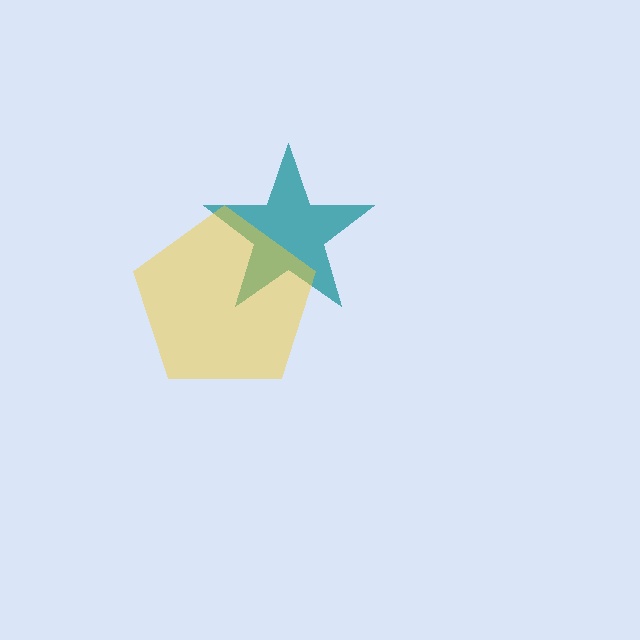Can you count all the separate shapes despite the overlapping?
Yes, there are 2 separate shapes.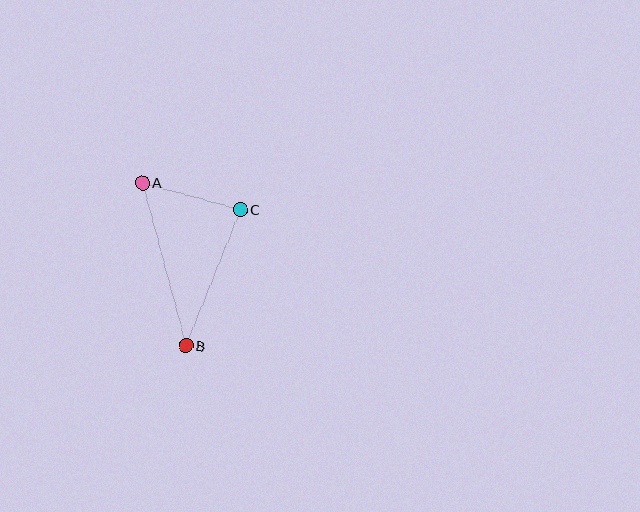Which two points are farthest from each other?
Points A and B are farthest from each other.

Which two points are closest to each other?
Points A and C are closest to each other.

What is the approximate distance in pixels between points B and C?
The distance between B and C is approximately 147 pixels.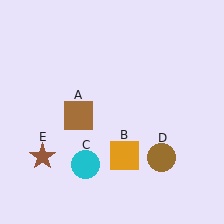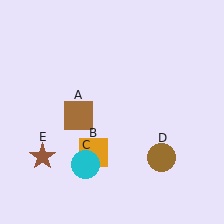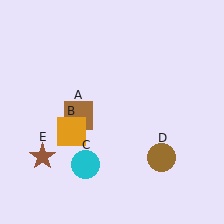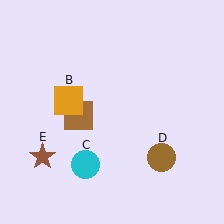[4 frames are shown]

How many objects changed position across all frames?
1 object changed position: orange square (object B).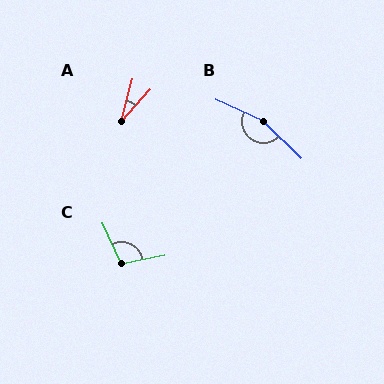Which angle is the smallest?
A, at approximately 27 degrees.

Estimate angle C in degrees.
Approximately 103 degrees.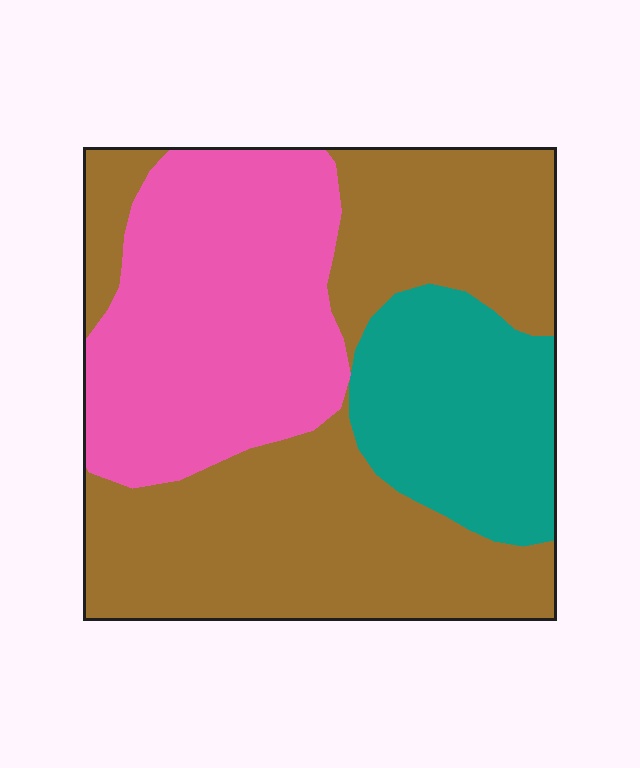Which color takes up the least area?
Teal, at roughly 20%.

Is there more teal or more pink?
Pink.